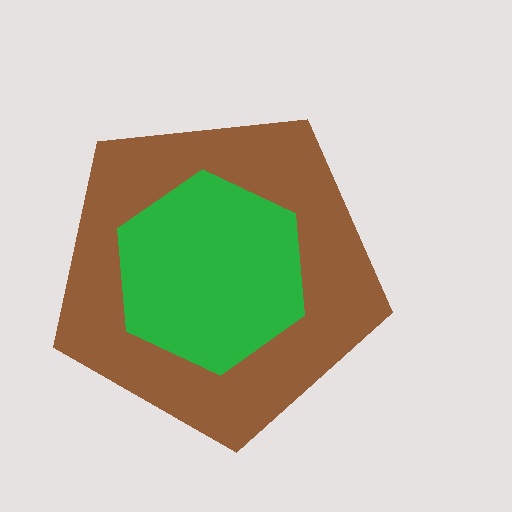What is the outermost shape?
The brown pentagon.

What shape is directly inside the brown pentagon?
The green hexagon.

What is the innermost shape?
The green hexagon.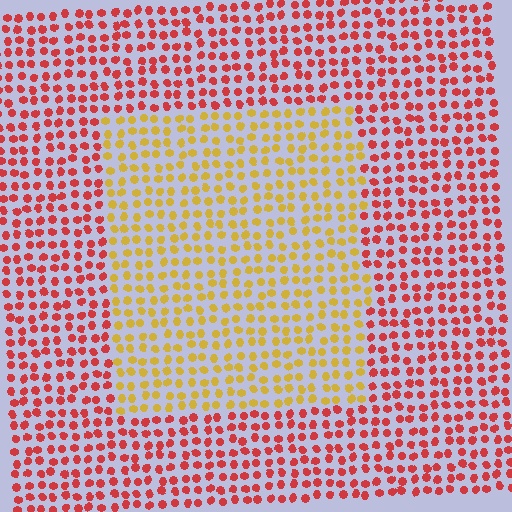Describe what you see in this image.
The image is filled with small red elements in a uniform arrangement. A rectangle-shaped region is visible where the elements are tinted to a slightly different hue, forming a subtle color boundary.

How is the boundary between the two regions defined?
The boundary is defined purely by a slight shift in hue (about 50 degrees). Spacing, size, and orientation are identical on both sides.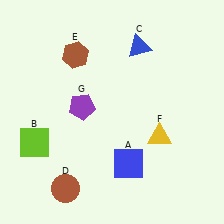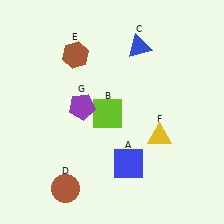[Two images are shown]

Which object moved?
The lime square (B) moved right.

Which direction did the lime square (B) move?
The lime square (B) moved right.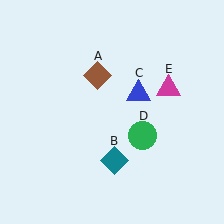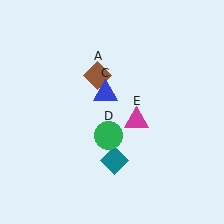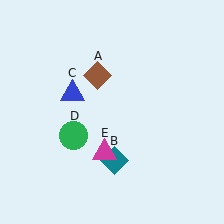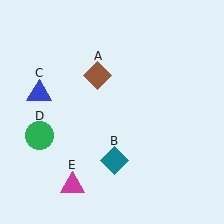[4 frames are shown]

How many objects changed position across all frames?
3 objects changed position: blue triangle (object C), green circle (object D), magenta triangle (object E).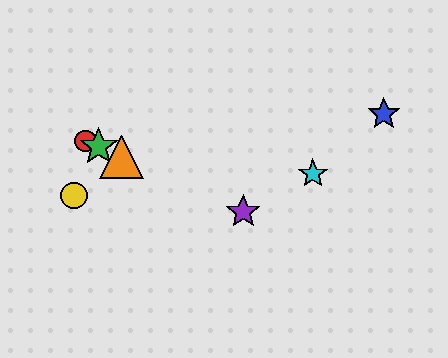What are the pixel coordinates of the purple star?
The purple star is at (243, 212).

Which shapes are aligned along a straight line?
The red circle, the green star, the purple star, the orange triangle are aligned along a straight line.